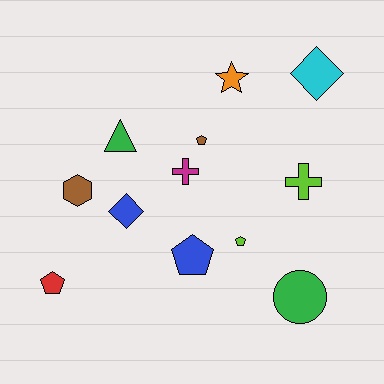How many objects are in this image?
There are 12 objects.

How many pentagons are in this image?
There are 4 pentagons.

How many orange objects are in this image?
There is 1 orange object.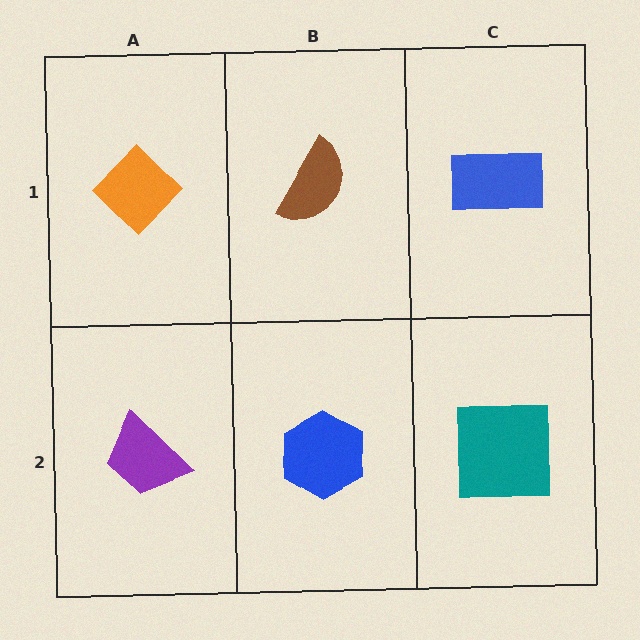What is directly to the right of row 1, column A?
A brown semicircle.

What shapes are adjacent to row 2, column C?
A blue rectangle (row 1, column C), a blue hexagon (row 2, column B).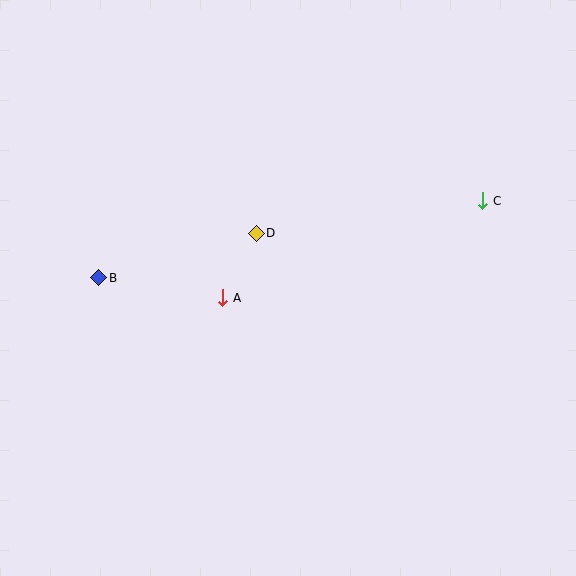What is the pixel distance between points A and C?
The distance between A and C is 278 pixels.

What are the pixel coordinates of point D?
Point D is at (256, 233).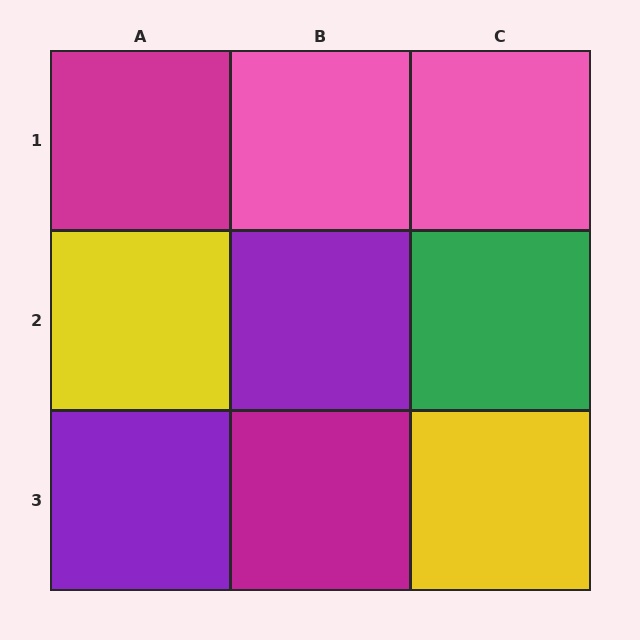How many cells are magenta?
2 cells are magenta.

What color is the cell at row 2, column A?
Yellow.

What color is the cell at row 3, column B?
Magenta.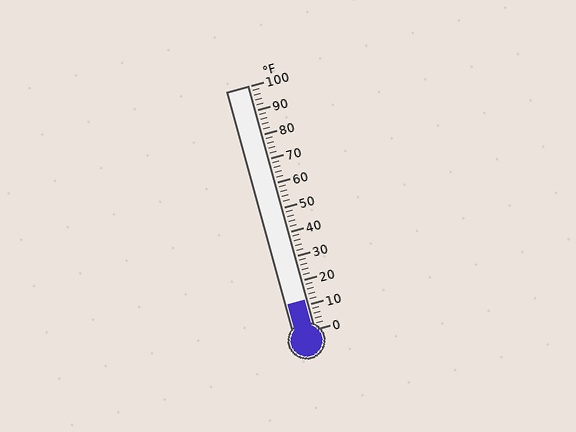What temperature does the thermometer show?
The thermometer shows approximately 12°F.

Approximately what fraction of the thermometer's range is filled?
The thermometer is filled to approximately 10% of its range.